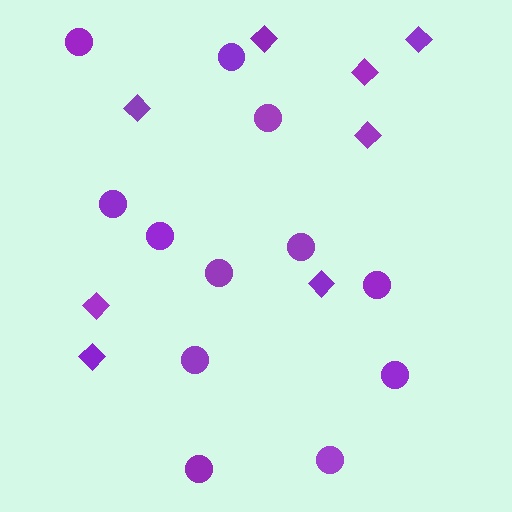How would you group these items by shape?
There are 2 groups: one group of circles (12) and one group of diamonds (8).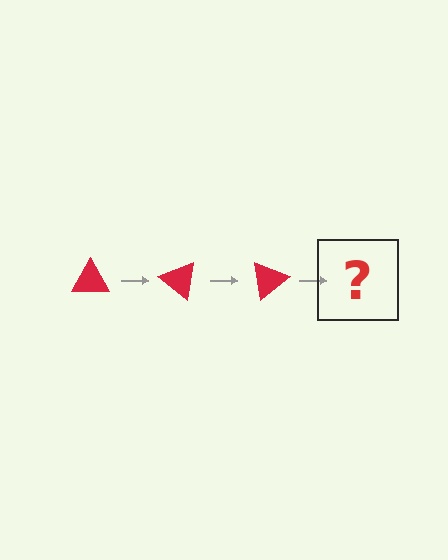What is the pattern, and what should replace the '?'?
The pattern is that the triangle rotates 40 degrees each step. The '?' should be a red triangle rotated 120 degrees.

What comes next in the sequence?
The next element should be a red triangle rotated 120 degrees.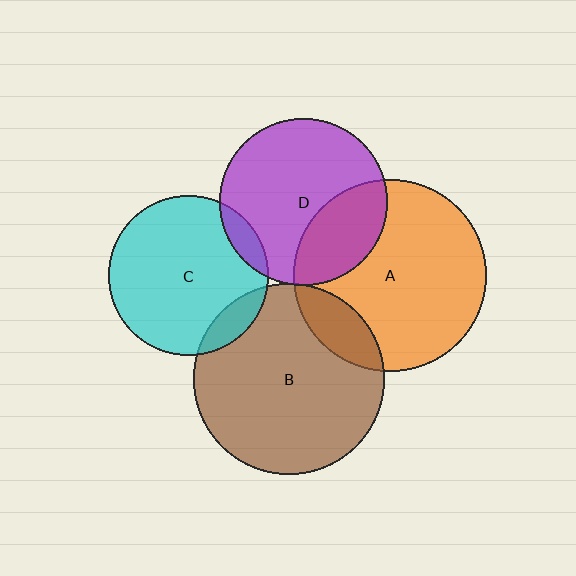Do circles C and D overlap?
Yes.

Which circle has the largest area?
Circle A (orange).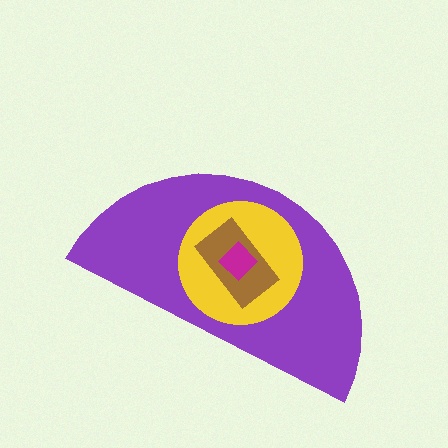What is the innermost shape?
The magenta diamond.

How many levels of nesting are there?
4.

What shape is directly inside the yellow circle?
The brown rectangle.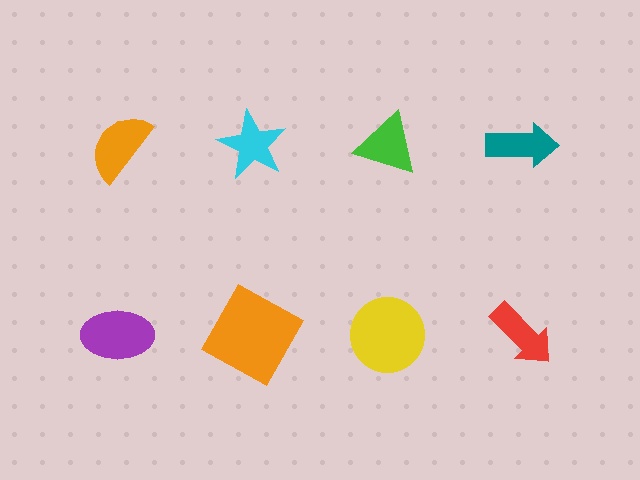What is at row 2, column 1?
A purple ellipse.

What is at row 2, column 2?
An orange square.